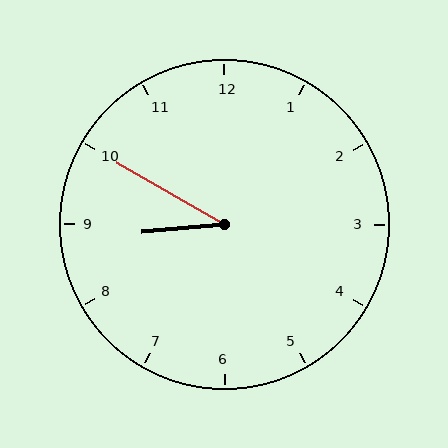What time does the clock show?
8:50.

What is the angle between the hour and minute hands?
Approximately 35 degrees.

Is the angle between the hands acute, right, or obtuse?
It is acute.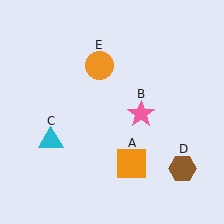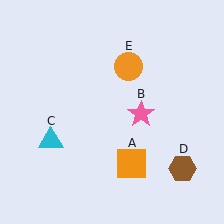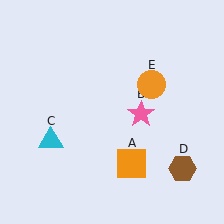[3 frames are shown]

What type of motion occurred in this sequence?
The orange circle (object E) rotated clockwise around the center of the scene.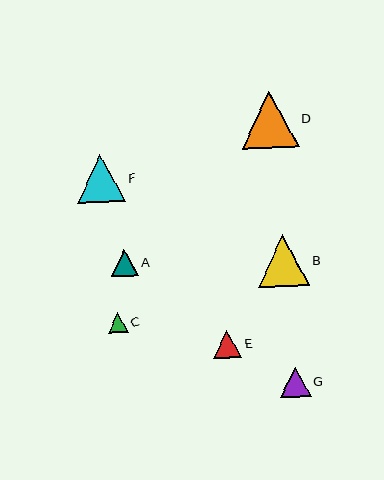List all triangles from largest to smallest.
From largest to smallest: D, B, F, G, E, A, C.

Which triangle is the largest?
Triangle D is the largest with a size of approximately 57 pixels.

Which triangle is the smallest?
Triangle C is the smallest with a size of approximately 20 pixels.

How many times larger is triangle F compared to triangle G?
Triangle F is approximately 1.6 times the size of triangle G.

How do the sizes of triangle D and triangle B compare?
Triangle D and triangle B are approximately the same size.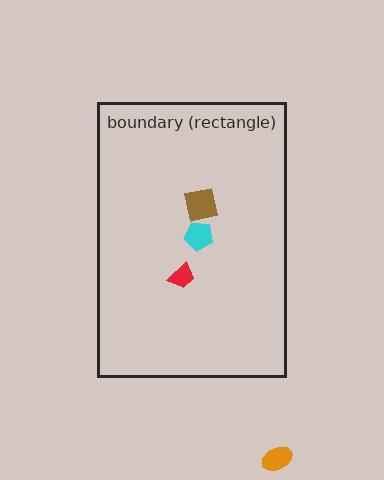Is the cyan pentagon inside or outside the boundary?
Inside.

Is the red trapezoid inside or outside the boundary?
Inside.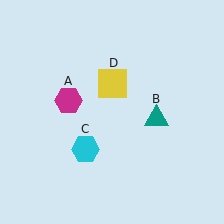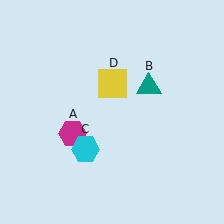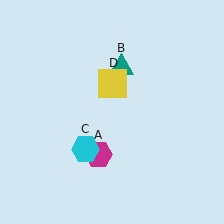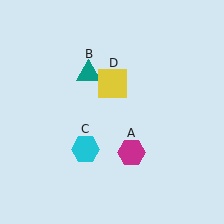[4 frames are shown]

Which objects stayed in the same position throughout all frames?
Cyan hexagon (object C) and yellow square (object D) remained stationary.